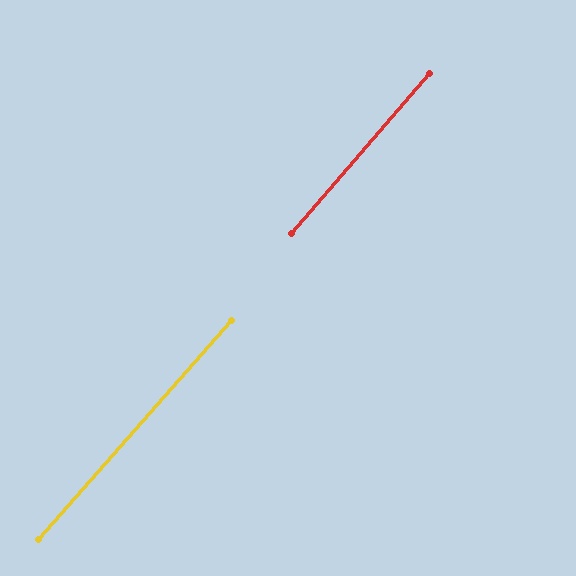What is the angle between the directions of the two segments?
Approximately 0 degrees.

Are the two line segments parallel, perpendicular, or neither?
Parallel — their directions differ by only 0.3°.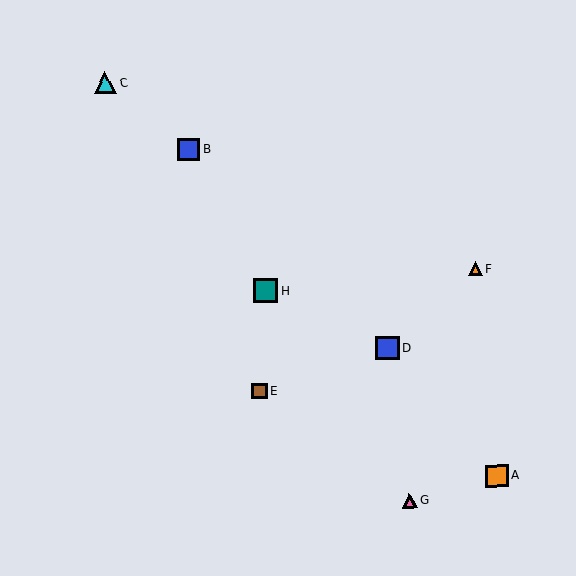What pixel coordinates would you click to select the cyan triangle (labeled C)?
Click at (105, 83) to select the cyan triangle C.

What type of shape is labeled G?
Shape G is a pink triangle.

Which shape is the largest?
The teal square (labeled H) is the largest.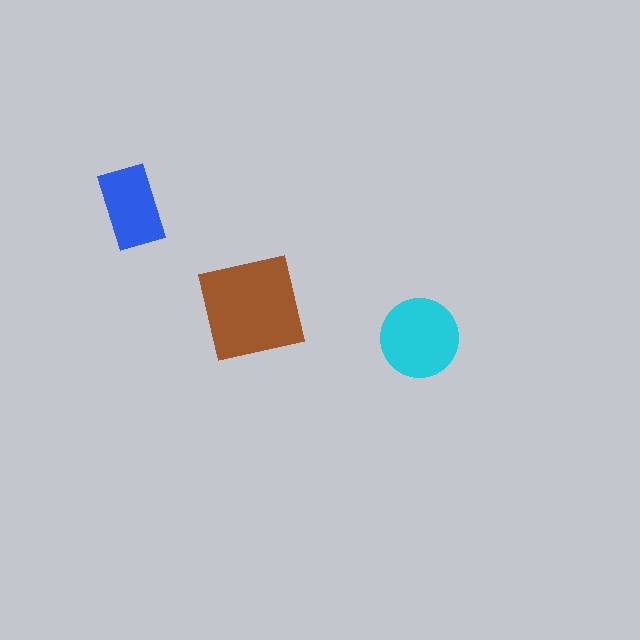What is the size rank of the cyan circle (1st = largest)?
2nd.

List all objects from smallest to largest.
The blue rectangle, the cyan circle, the brown square.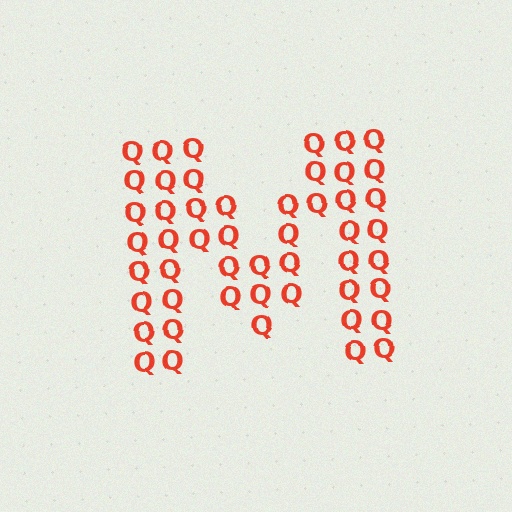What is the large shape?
The large shape is the letter M.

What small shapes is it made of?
It is made of small letter Q's.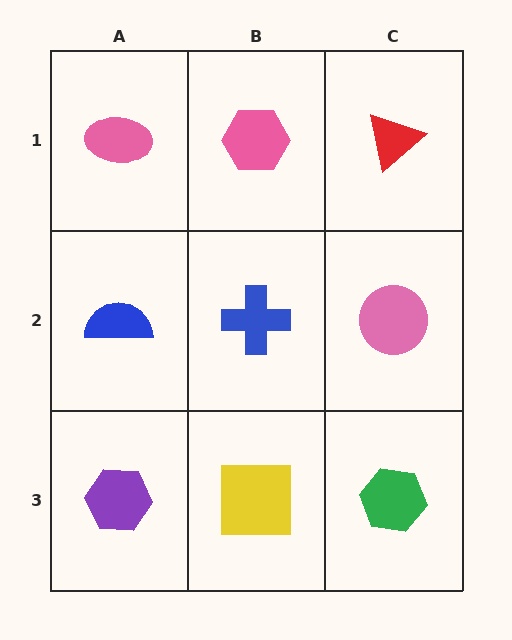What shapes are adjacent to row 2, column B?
A pink hexagon (row 1, column B), a yellow square (row 3, column B), a blue semicircle (row 2, column A), a pink circle (row 2, column C).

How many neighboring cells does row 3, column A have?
2.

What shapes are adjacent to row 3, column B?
A blue cross (row 2, column B), a purple hexagon (row 3, column A), a green hexagon (row 3, column C).